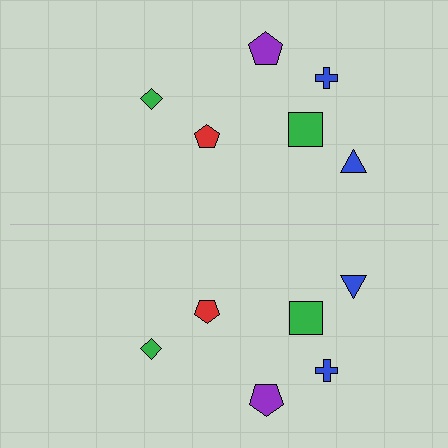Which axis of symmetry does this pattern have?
The pattern has a horizontal axis of symmetry running through the center of the image.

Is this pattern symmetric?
Yes, this pattern has bilateral (reflection) symmetry.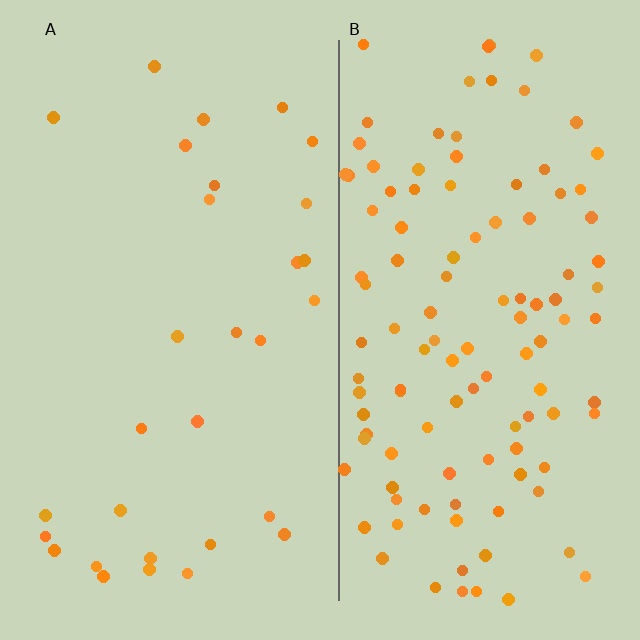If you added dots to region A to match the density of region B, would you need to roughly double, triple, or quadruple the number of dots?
Approximately quadruple.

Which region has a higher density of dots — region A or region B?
B (the right).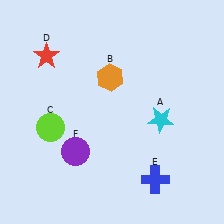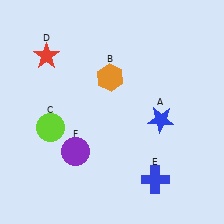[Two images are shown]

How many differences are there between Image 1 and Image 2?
There is 1 difference between the two images.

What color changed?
The star (A) changed from cyan in Image 1 to blue in Image 2.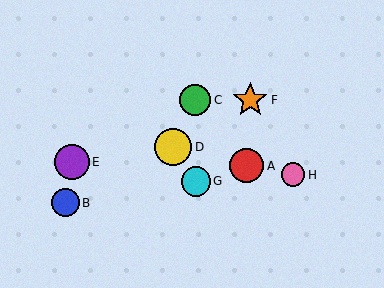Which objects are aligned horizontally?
Objects C, F are aligned horizontally.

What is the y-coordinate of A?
Object A is at y≈166.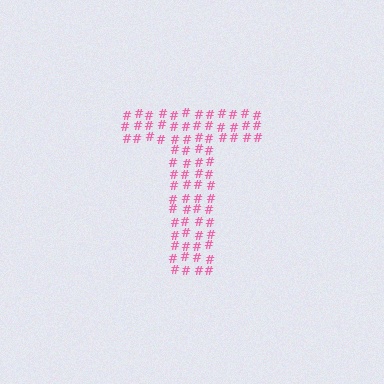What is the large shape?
The large shape is the letter T.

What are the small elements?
The small elements are hash symbols.